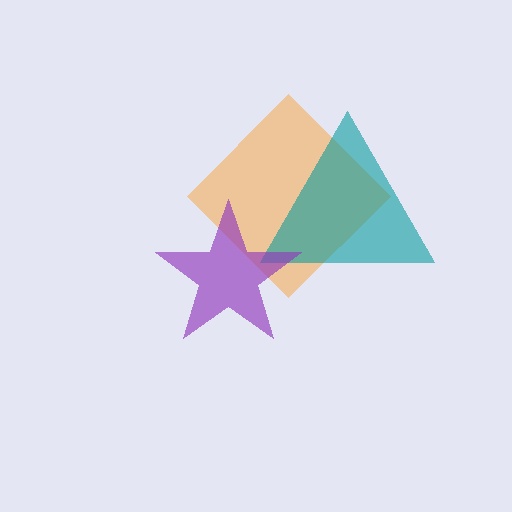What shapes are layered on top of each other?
The layered shapes are: an orange diamond, a teal triangle, a purple star.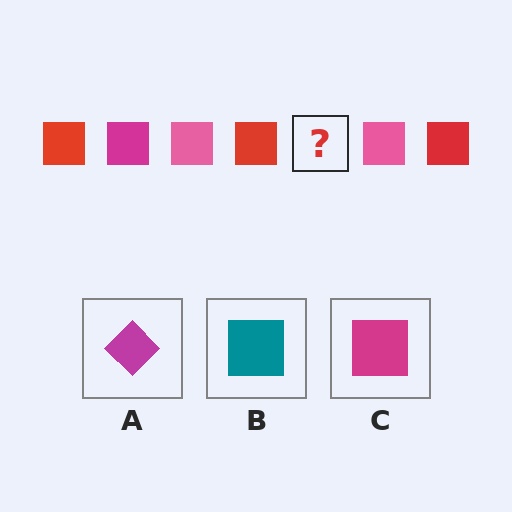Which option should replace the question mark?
Option C.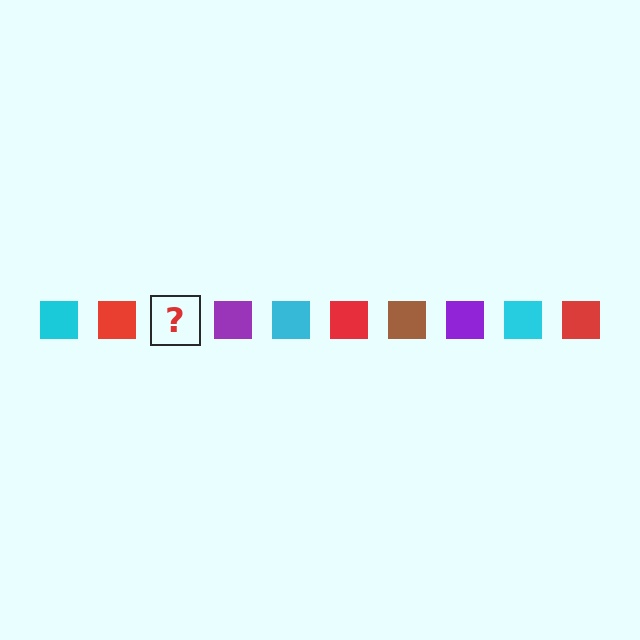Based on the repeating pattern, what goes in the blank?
The blank should be a brown square.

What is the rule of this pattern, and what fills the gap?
The rule is that the pattern cycles through cyan, red, brown, purple squares. The gap should be filled with a brown square.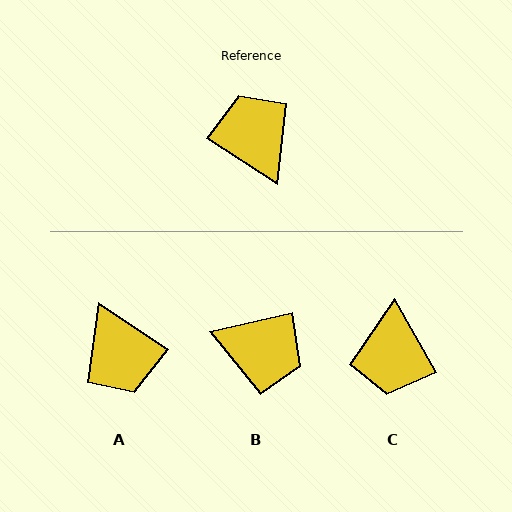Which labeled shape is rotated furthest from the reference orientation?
A, about 179 degrees away.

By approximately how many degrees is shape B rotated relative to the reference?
Approximately 134 degrees clockwise.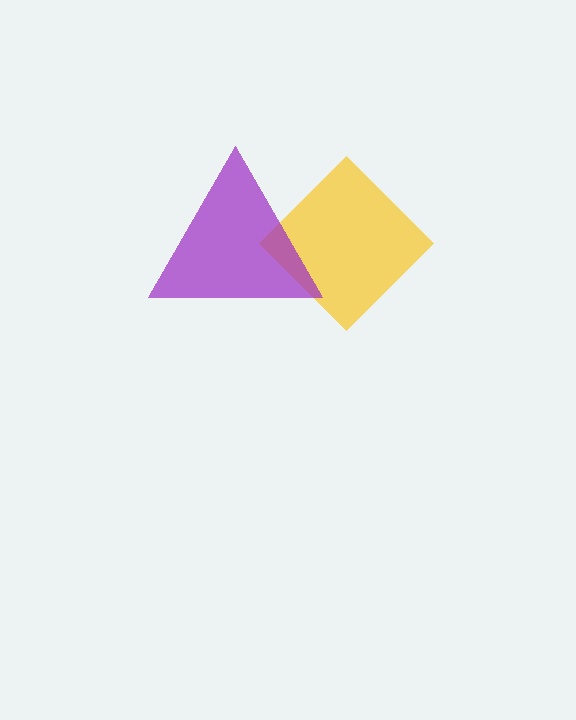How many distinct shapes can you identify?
There are 2 distinct shapes: a yellow diamond, a purple triangle.